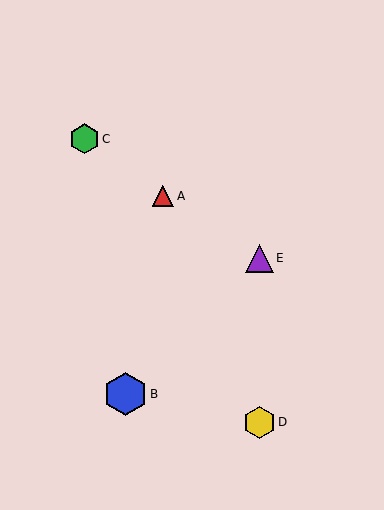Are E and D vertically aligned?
Yes, both are at x≈259.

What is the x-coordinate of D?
Object D is at x≈259.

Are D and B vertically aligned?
No, D is at x≈259 and B is at x≈126.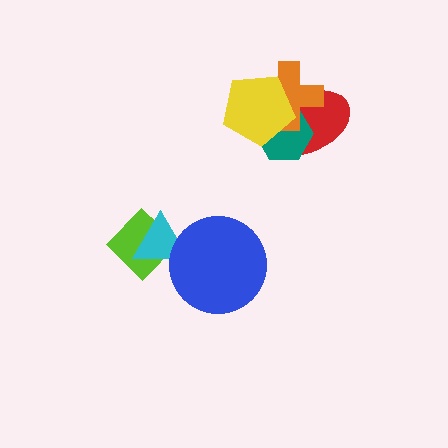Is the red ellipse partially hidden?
Yes, it is partially covered by another shape.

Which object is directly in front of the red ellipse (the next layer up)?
The teal hexagon is directly in front of the red ellipse.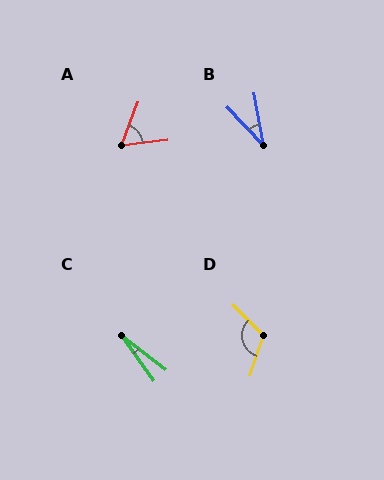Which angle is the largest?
D, at approximately 117 degrees.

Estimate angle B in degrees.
Approximately 33 degrees.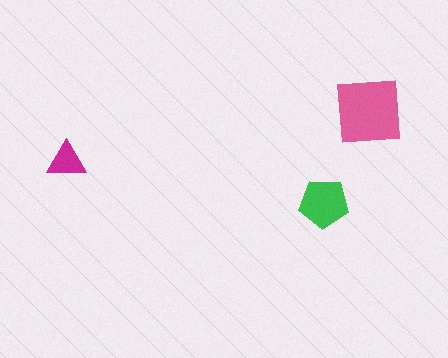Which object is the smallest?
The magenta triangle.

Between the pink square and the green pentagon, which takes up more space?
The pink square.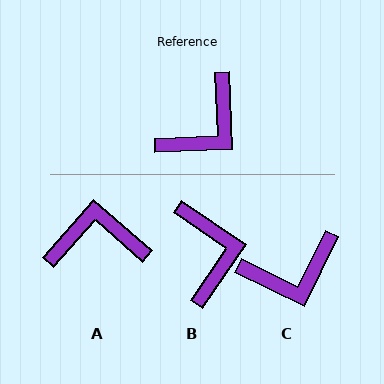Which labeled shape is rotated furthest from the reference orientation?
A, about 136 degrees away.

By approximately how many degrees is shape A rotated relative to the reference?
Approximately 136 degrees counter-clockwise.